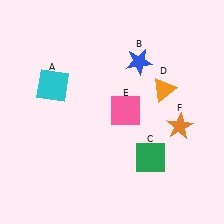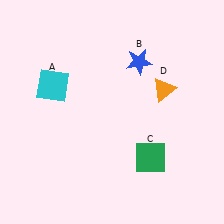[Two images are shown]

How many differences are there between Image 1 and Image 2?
There are 2 differences between the two images.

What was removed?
The pink square (E), the orange star (F) were removed in Image 2.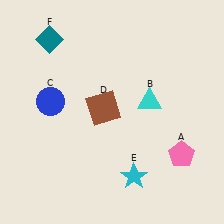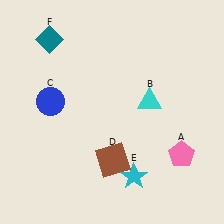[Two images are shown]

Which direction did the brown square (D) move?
The brown square (D) moved down.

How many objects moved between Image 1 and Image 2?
1 object moved between the two images.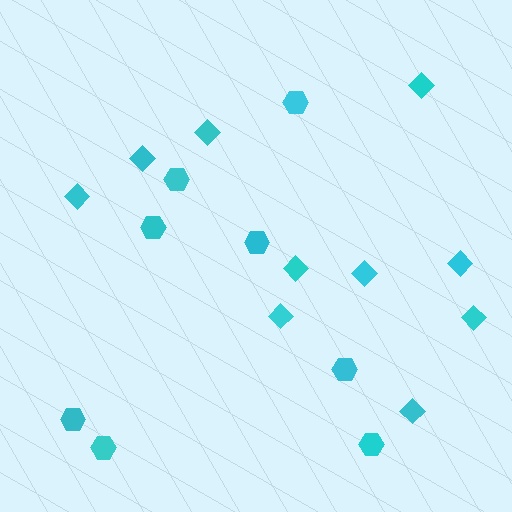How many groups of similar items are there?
There are 2 groups: one group of hexagons (8) and one group of diamonds (10).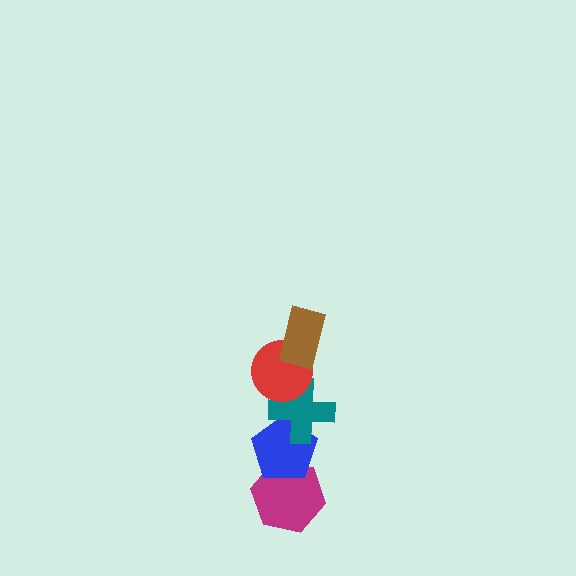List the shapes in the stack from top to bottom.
From top to bottom: the brown rectangle, the red circle, the teal cross, the blue pentagon, the magenta hexagon.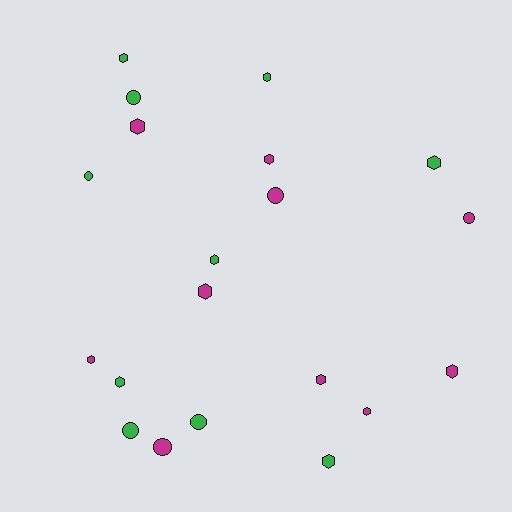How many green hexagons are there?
There are 6 green hexagons.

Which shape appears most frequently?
Hexagon, with 13 objects.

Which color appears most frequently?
Green, with 10 objects.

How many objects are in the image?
There are 20 objects.